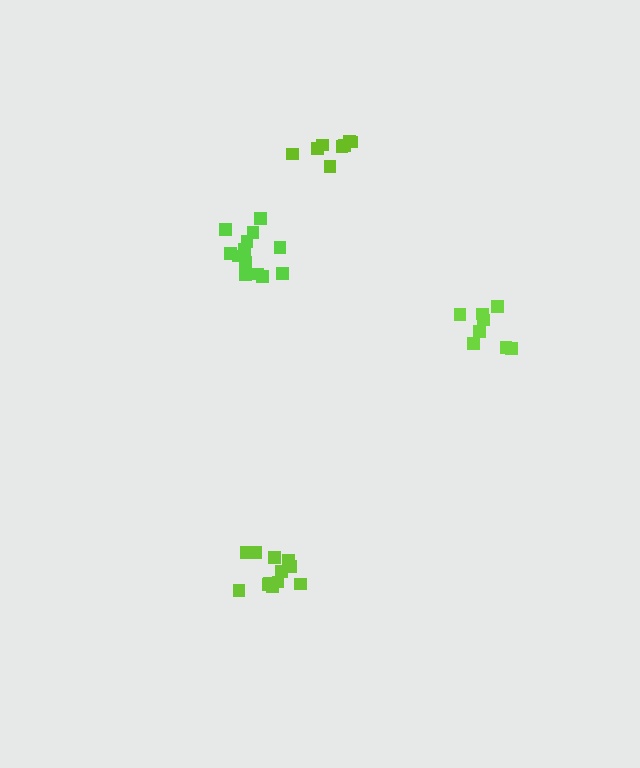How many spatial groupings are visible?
There are 4 spatial groupings.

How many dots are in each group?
Group 1: 8 dots, Group 2: 8 dots, Group 3: 13 dots, Group 4: 12 dots (41 total).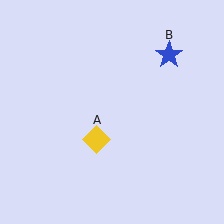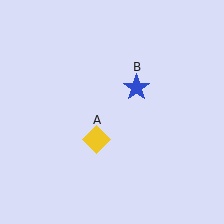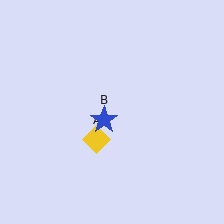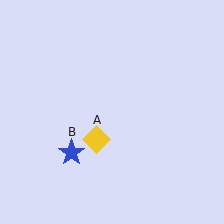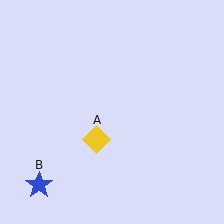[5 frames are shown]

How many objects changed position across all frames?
1 object changed position: blue star (object B).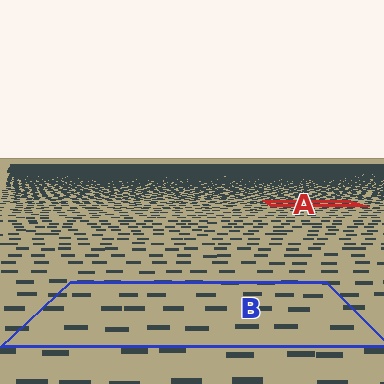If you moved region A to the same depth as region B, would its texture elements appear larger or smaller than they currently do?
They would appear larger. At a closer depth, the same texture elements are projected at a bigger on-screen size.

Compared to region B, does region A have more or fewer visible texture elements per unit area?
Region A has more texture elements per unit area — they are packed more densely because it is farther away.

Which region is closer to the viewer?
Region B is closer. The texture elements there are larger and more spread out.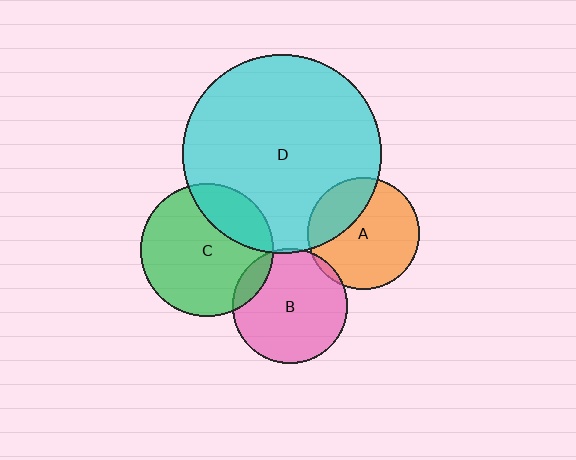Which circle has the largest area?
Circle D (cyan).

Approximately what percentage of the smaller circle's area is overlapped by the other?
Approximately 10%.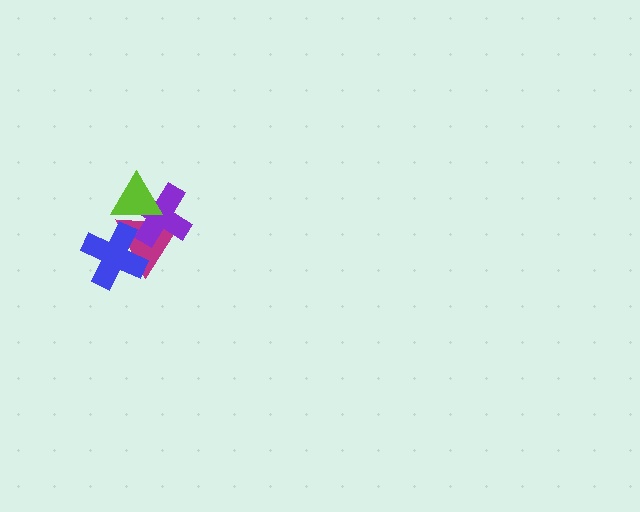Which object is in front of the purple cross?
The lime triangle is in front of the purple cross.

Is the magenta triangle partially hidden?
Yes, it is partially covered by another shape.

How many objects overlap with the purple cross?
2 objects overlap with the purple cross.